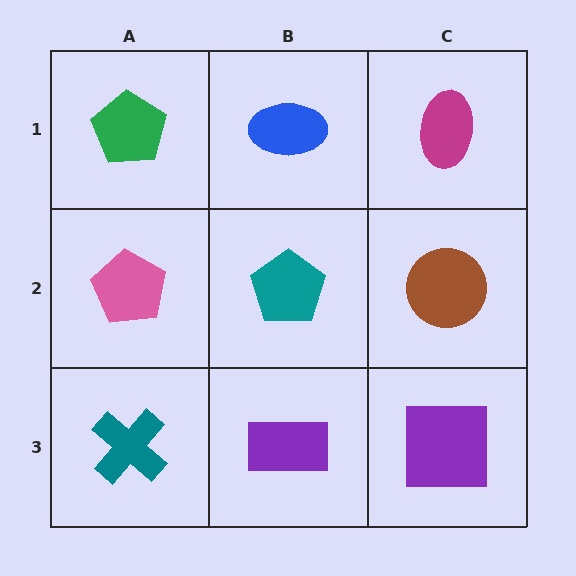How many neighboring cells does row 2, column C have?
3.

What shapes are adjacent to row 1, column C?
A brown circle (row 2, column C), a blue ellipse (row 1, column B).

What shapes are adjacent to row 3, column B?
A teal pentagon (row 2, column B), a teal cross (row 3, column A), a purple square (row 3, column C).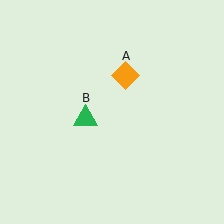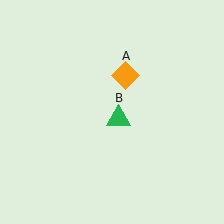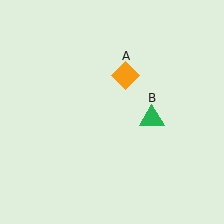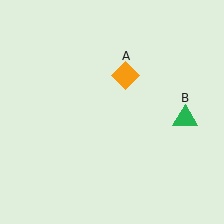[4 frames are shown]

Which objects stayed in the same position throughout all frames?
Orange diamond (object A) remained stationary.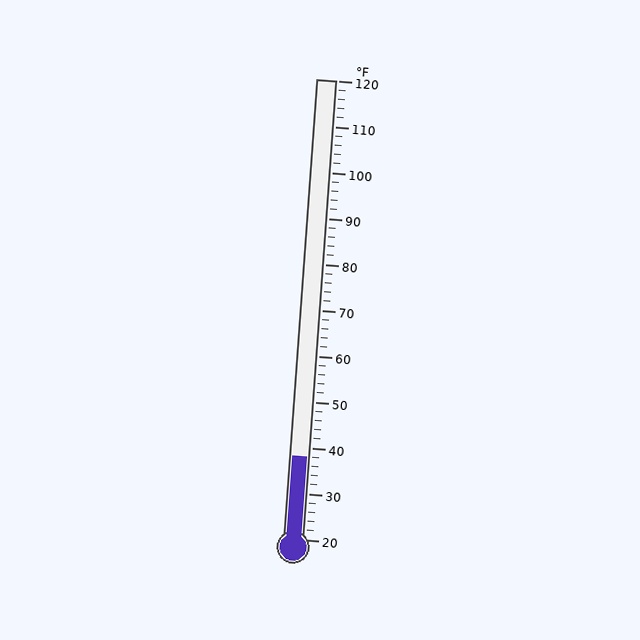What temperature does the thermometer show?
The thermometer shows approximately 38°F.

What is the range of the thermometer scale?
The thermometer scale ranges from 20°F to 120°F.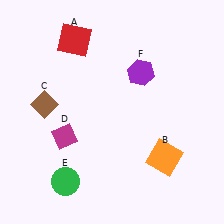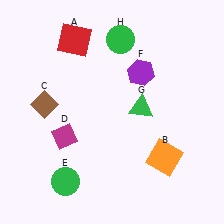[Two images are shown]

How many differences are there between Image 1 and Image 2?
There are 2 differences between the two images.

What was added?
A green triangle (G), a green circle (H) were added in Image 2.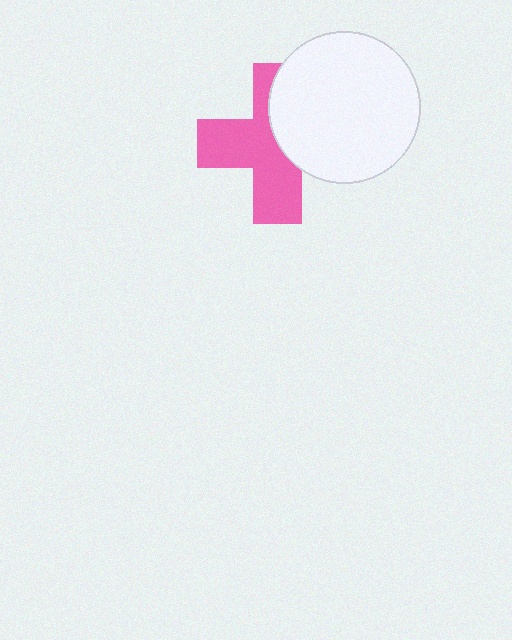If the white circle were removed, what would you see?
You would see the complete pink cross.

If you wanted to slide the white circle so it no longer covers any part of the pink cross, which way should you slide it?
Slide it right — that is the most direct way to separate the two shapes.